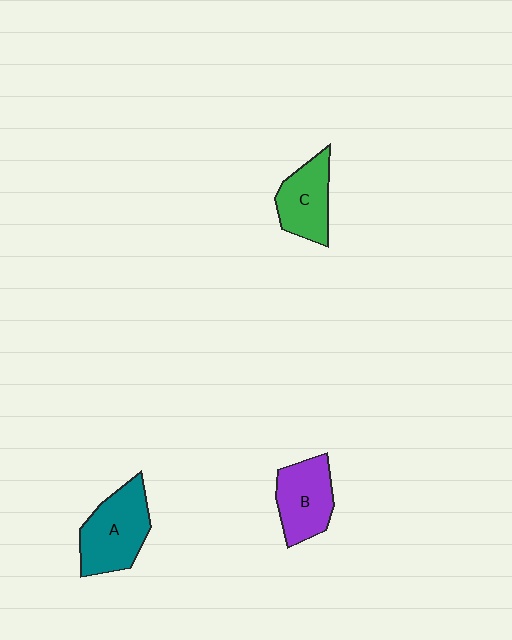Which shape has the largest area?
Shape A (teal).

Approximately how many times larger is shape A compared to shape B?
Approximately 1.2 times.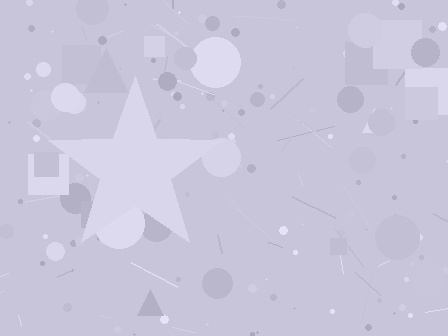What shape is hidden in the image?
A star is hidden in the image.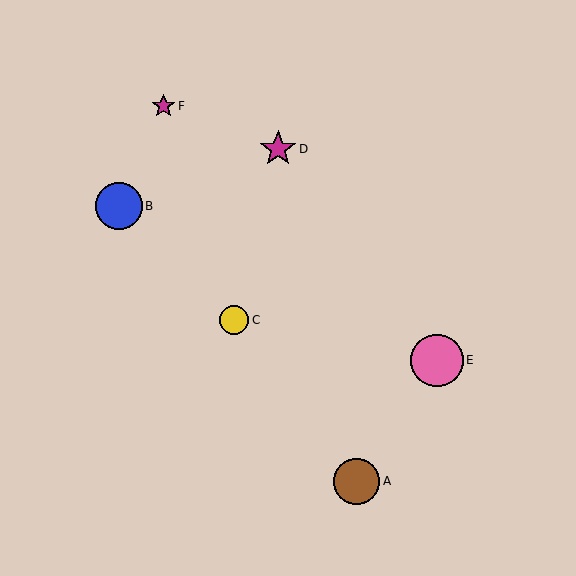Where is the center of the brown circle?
The center of the brown circle is at (357, 481).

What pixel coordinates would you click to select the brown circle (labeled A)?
Click at (357, 481) to select the brown circle A.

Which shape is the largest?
The pink circle (labeled E) is the largest.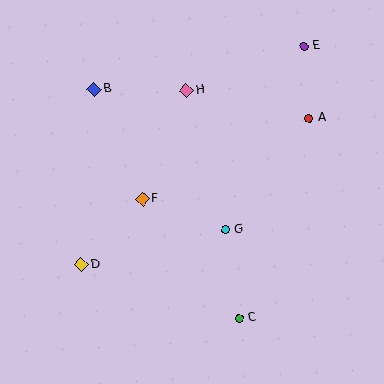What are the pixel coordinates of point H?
Point H is at (187, 90).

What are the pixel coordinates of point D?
Point D is at (82, 265).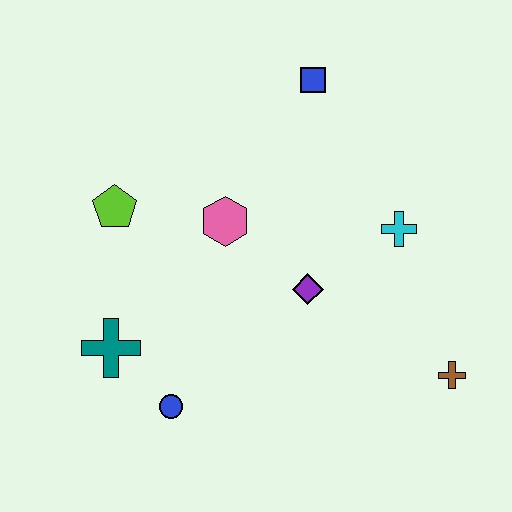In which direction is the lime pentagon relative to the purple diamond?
The lime pentagon is to the left of the purple diamond.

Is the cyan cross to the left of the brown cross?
Yes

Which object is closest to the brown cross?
The cyan cross is closest to the brown cross.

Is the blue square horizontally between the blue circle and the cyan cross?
Yes